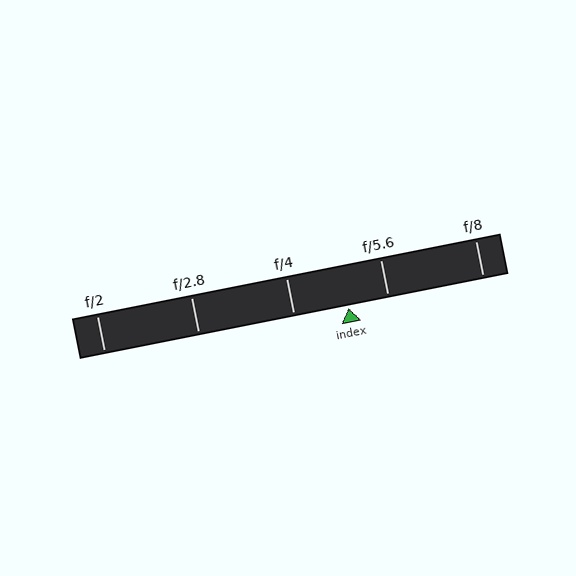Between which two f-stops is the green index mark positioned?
The index mark is between f/4 and f/5.6.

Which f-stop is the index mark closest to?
The index mark is closest to f/5.6.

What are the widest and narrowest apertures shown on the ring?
The widest aperture shown is f/2 and the narrowest is f/8.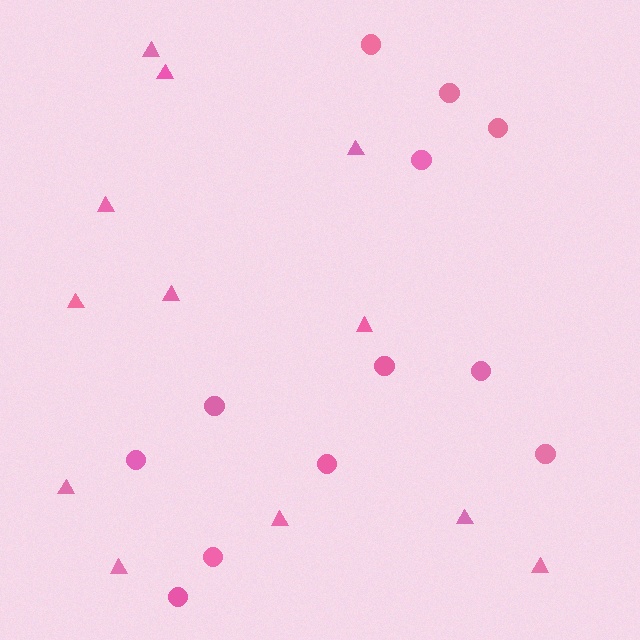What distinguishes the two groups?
There are 2 groups: one group of triangles (12) and one group of circles (12).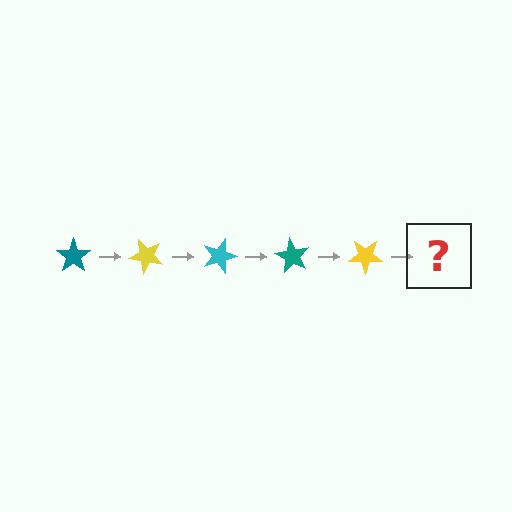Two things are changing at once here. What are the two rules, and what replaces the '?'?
The two rules are that it rotates 45 degrees each step and the color cycles through teal, yellow, and cyan. The '?' should be a cyan star, rotated 225 degrees from the start.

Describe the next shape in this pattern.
It should be a cyan star, rotated 225 degrees from the start.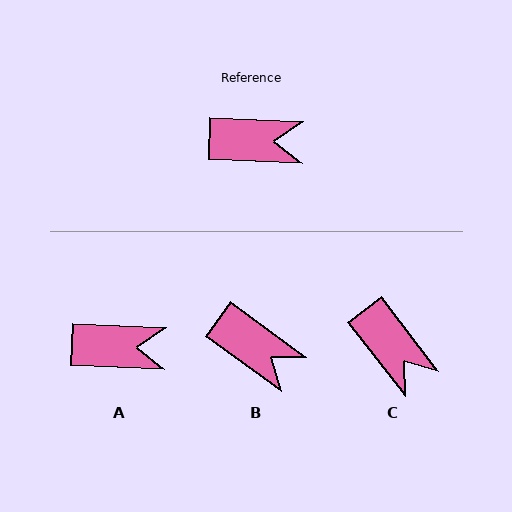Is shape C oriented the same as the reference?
No, it is off by about 50 degrees.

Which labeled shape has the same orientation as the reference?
A.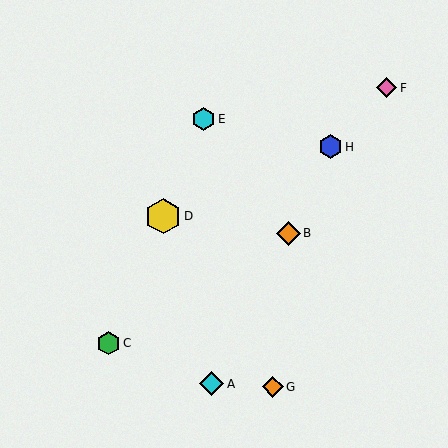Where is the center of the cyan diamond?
The center of the cyan diamond is at (212, 384).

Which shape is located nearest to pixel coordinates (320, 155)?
The blue hexagon (labeled H) at (331, 147) is nearest to that location.